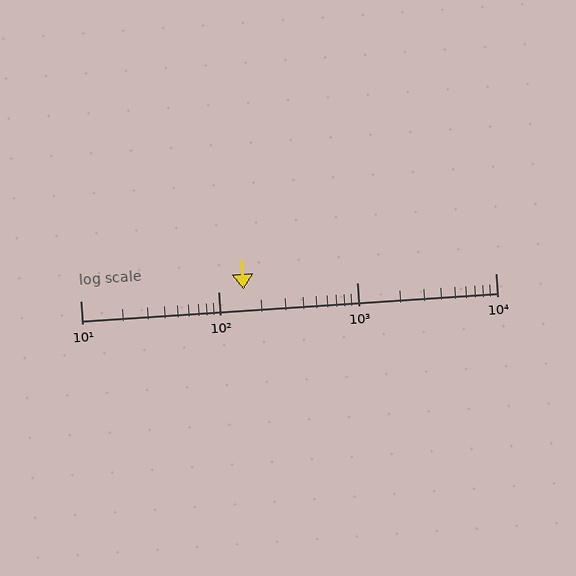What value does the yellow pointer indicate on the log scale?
The pointer indicates approximately 150.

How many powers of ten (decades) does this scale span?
The scale spans 3 decades, from 10 to 10000.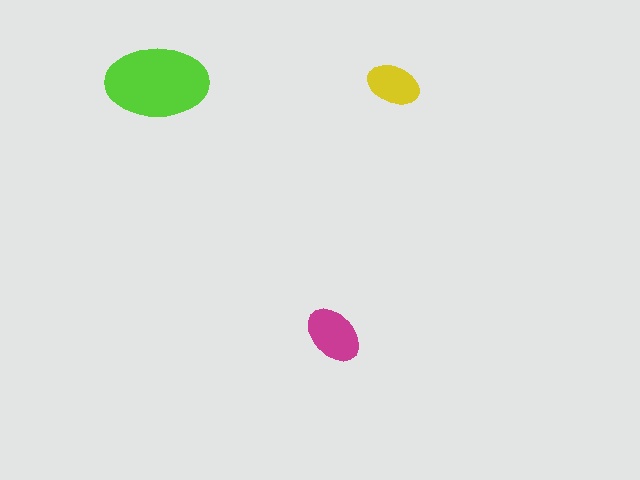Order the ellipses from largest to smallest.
the lime one, the magenta one, the yellow one.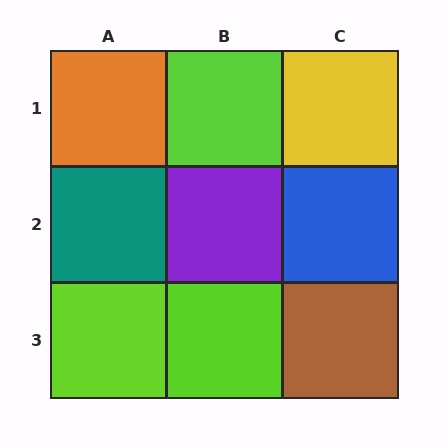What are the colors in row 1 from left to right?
Orange, lime, yellow.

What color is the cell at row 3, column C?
Brown.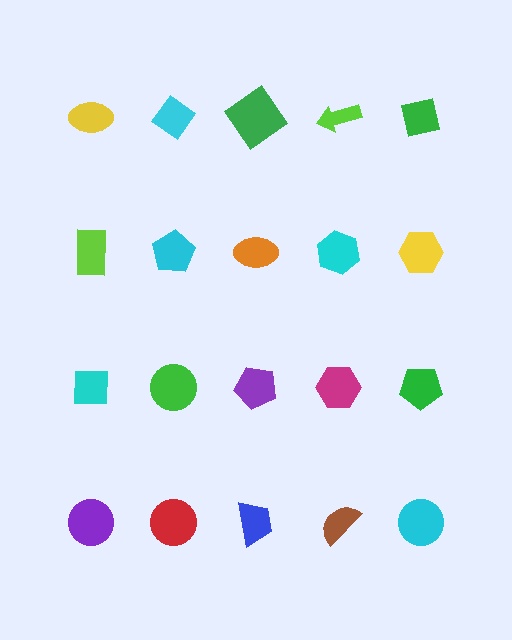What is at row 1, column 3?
A green diamond.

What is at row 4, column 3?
A blue trapezoid.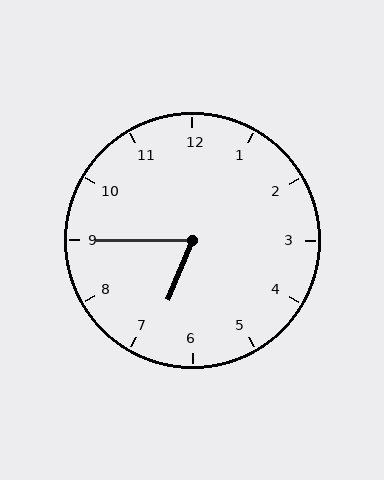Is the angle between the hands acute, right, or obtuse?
It is acute.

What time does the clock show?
6:45.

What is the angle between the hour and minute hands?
Approximately 68 degrees.